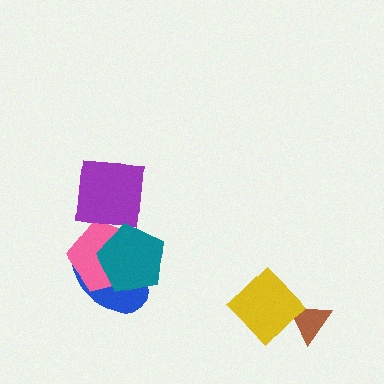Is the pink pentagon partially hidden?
Yes, it is partially covered by another shape.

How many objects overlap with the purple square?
0 objects overlap with the purple square.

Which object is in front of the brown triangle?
The yellow diamond is in front of the brown triangle.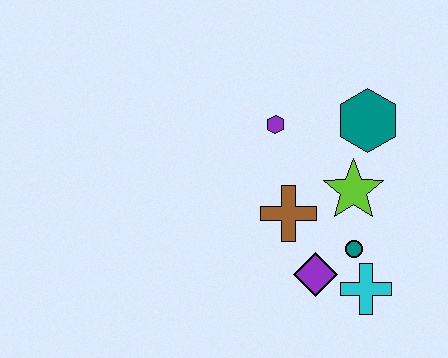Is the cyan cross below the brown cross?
Yes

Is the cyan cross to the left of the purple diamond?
No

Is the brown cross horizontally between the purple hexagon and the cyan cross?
Yes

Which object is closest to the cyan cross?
The teal circle is closest to the cyan cross.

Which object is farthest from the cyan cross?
The purple hexagon is farthest from the cyan cross.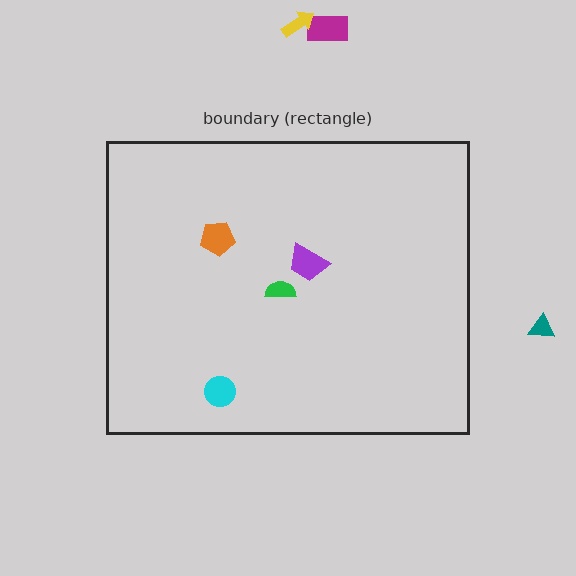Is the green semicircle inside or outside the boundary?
Inside.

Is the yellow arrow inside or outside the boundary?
Outside.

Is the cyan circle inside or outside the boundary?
Inside.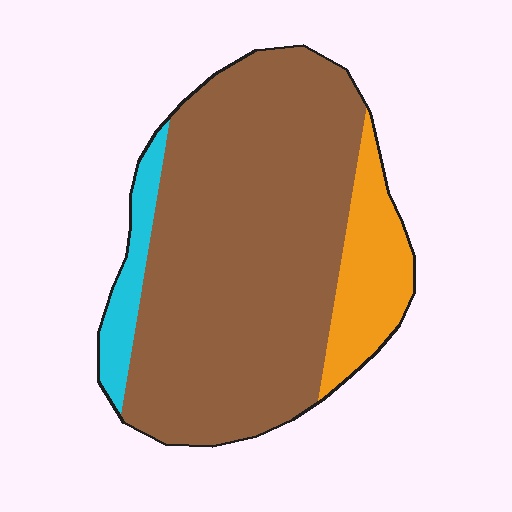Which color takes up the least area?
Cyan, at roughly 10%.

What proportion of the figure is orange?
Orange covers about 15% of the figure.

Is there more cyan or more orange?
Orange.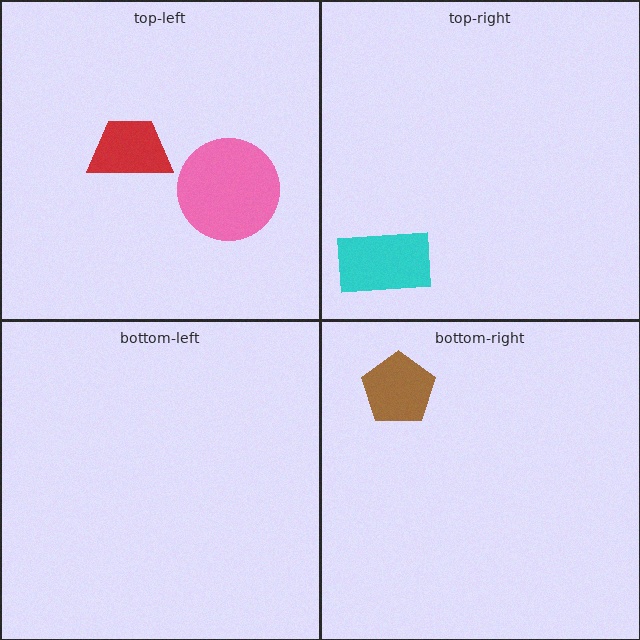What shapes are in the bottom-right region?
The brown pentagon.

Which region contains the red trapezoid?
The top-left region.